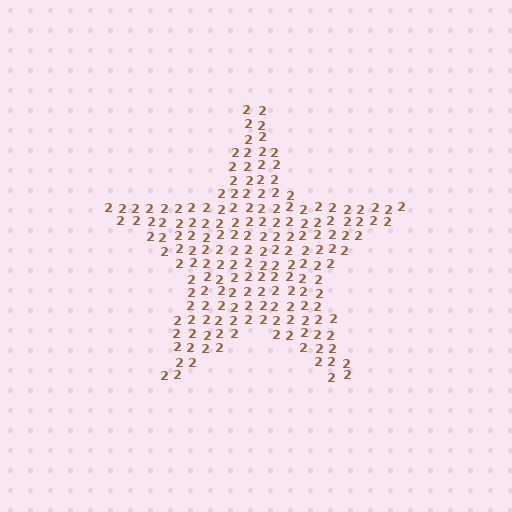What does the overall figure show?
The overall figure shows a star.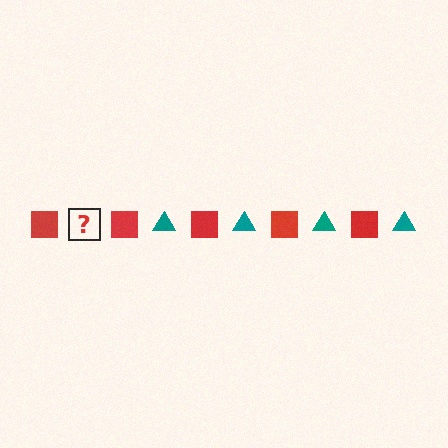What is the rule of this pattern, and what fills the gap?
The rule is that the pattern alternates between red square and teal triangle. The gap should be filled with a teal triangle.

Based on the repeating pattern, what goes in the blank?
The blank should be a teal triangle.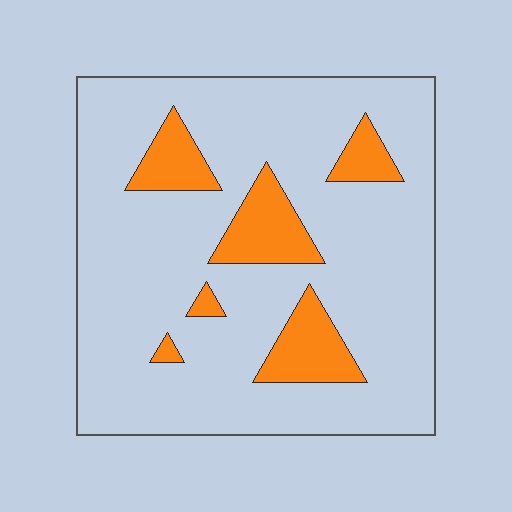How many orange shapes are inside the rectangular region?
6.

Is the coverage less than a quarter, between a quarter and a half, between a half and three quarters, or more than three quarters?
Less than a quarter.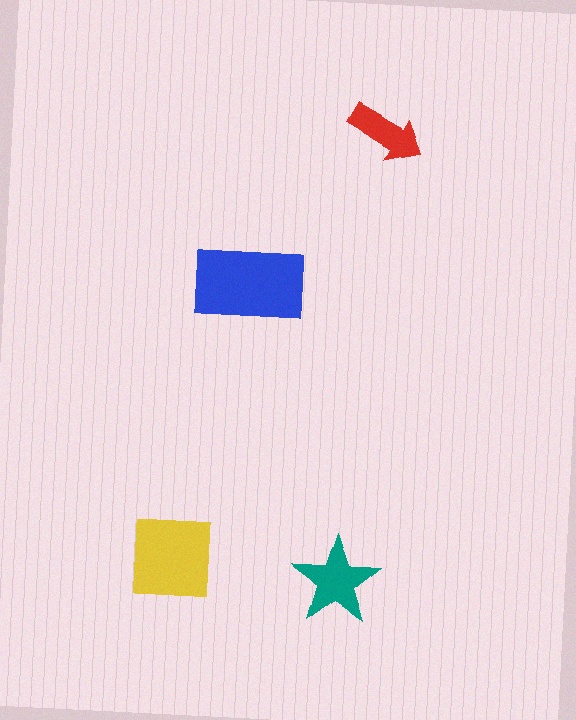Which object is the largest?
The blue rectangle.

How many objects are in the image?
There are 4 objects in the image.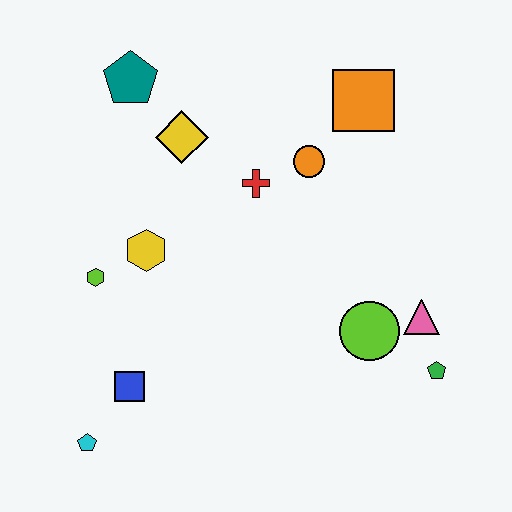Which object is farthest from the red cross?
The cyan pentagon is farthest from the red cross.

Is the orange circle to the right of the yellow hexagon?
Yes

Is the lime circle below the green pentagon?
No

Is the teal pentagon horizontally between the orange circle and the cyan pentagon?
Yes